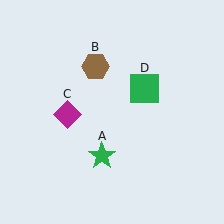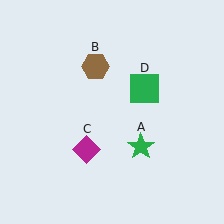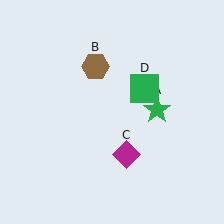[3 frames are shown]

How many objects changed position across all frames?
2 objects changed position: green star (object A), magenta diamond (object C).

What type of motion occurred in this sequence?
The green star (object A), magenta diamond (object C) rotated counterclockwise around the center of the scene.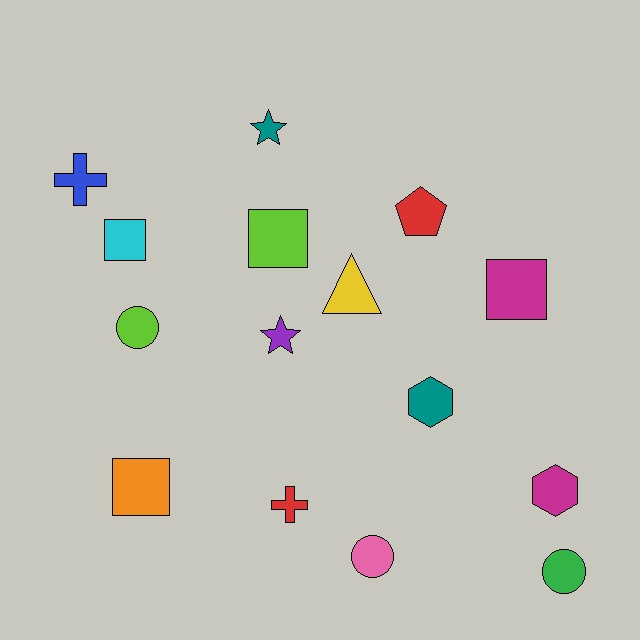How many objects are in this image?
There are 15 objects.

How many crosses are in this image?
There are 2 crosses.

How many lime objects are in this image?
There are 2 lime objects.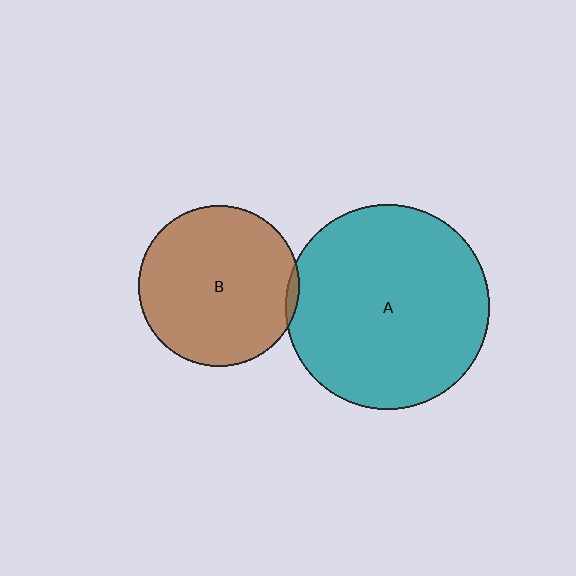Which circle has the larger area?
Circle A (teal).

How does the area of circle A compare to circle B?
Approximately 1.6 times.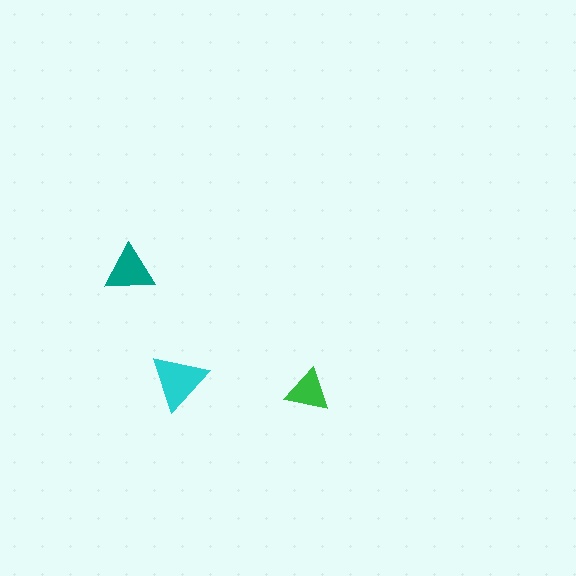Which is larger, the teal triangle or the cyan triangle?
The cyan one.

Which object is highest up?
The teal triangle is topmost.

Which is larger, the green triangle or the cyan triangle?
The cyan one.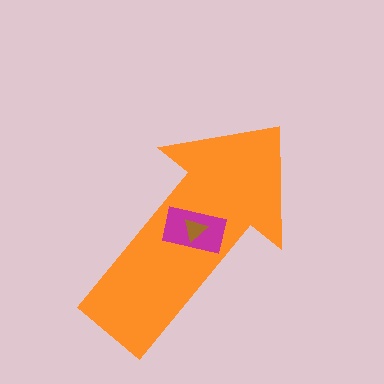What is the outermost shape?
The orange arrow.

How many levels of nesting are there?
3.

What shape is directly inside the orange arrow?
The magenta rectangle.